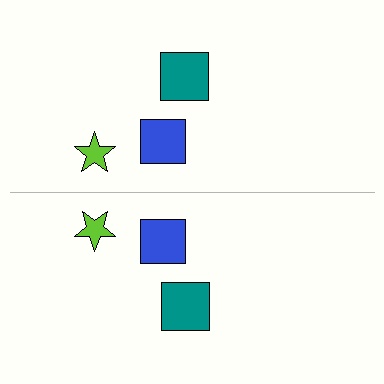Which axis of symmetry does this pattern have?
The pattern has a horizontal axis of symmetry running through the center of the image.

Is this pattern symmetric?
Yes, this pattern has bilateral (reflection) symmetry.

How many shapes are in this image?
There are 6 shapes in this image.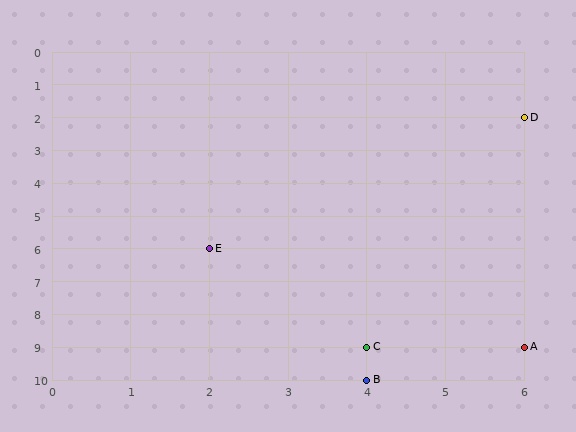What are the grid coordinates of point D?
Point D is at grid coordinates (6, 2).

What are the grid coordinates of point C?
Point C is at grid coordinates (4, 9).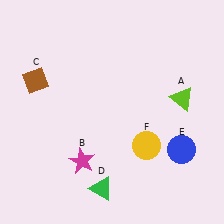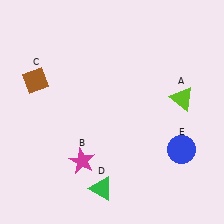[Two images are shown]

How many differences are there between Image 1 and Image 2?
There is 1 difference between the two images.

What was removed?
The yellow circle (F) was removed in Image 2.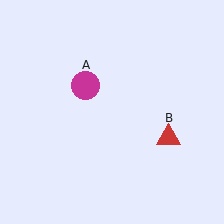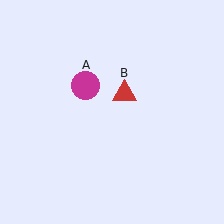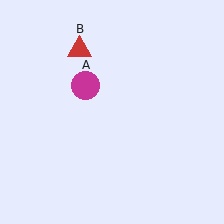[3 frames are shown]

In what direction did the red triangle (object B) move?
The red triangle (object B) moved up and to the left.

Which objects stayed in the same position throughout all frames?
Magenta circle (object A) remained stationary.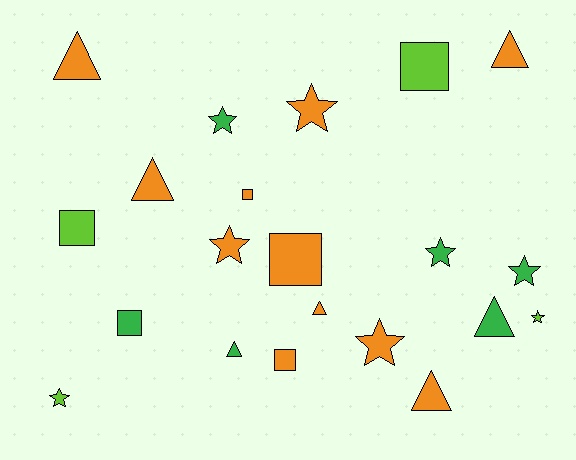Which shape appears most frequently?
Star, with 8 objects.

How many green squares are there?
There is 1 green square.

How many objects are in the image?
There are 21 objects.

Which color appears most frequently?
Orange, with 11 objects.